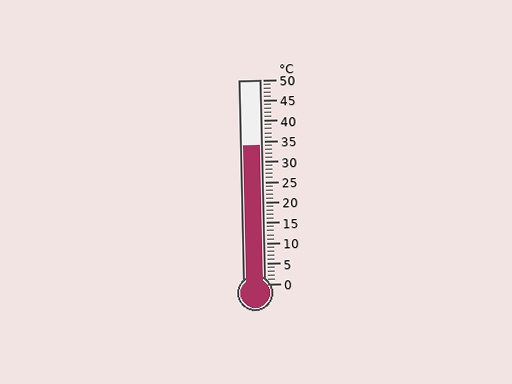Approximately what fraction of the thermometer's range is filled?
The thermometer is filled to approximately 70% of its range.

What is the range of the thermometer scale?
The thermometer scale ranges from 0°C to 50°C.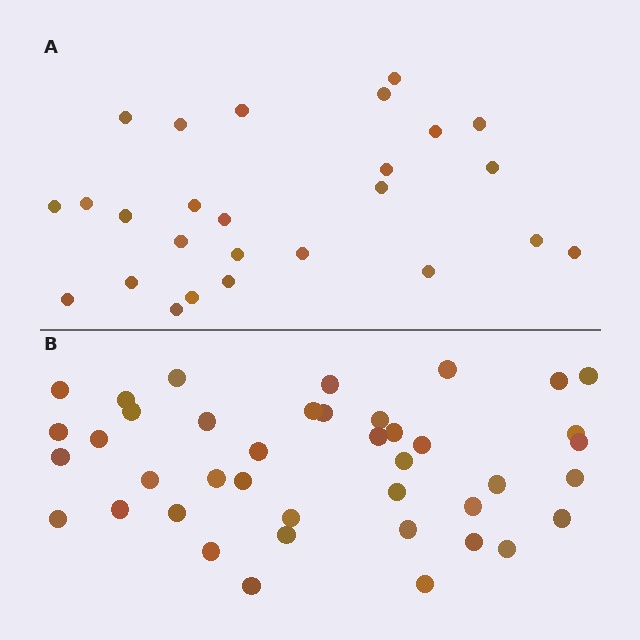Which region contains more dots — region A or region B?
Region B (the bottom region) has more dots.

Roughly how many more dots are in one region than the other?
Region B has approximately 15 more dots than region A.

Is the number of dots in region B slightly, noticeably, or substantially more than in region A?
Region B has substantially more. The ratio is roughly 1.6 to 1.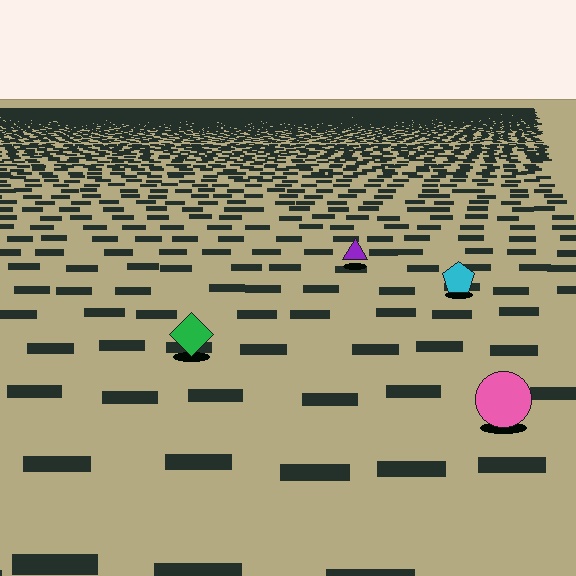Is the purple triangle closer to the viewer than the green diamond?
No. The green diamond is closer — you can tell from the texture gradient: the ground texture is coarser near it.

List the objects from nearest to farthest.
From nearest to farthest: the pink circle, the green diamond, the cyan pentagon, the purple triangle.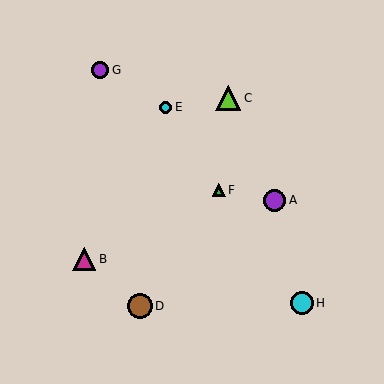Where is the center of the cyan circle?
The center of the cyan circle is at (166, 107).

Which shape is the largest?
The lime triangle (labeled C) is the largest.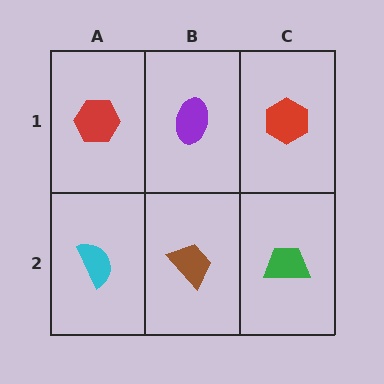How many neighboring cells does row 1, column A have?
2.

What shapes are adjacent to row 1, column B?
A brown trapezoid (row 2, column B), a red hexagon (row 1, column A), a red hexagon (row 1, column C).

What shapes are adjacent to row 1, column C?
A green trapezoid (row 2, column C), a purple ellipse (row 1, column B).